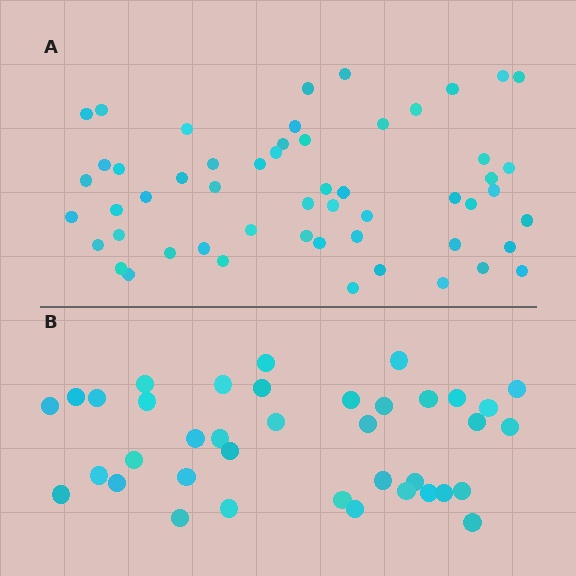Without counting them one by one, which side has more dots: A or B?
Region A (the top region) has more dots.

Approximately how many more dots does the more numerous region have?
Region A has approximately 15 more dots than region B.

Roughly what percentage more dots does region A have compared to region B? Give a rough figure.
About 40% more.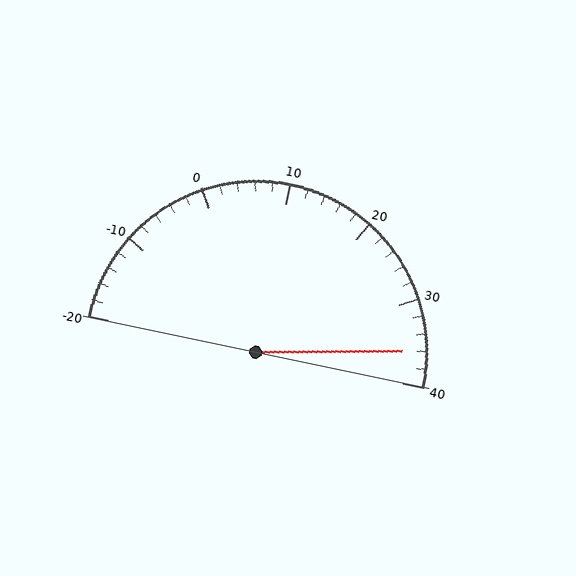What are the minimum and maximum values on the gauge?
The gauge ranges from -20 to 40.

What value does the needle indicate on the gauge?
The needle indicates approximately 36.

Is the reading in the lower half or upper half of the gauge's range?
The reading is in the upper half of the range (-20 to 40).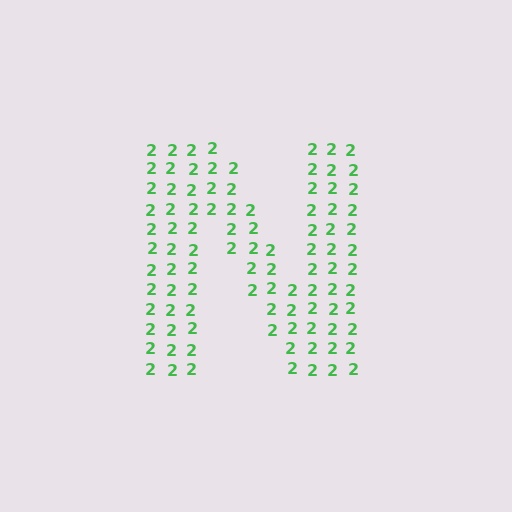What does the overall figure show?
The overall figure shows the letter N.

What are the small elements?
The small elements are digit 2's.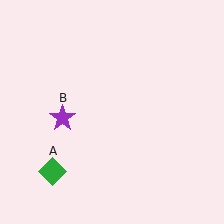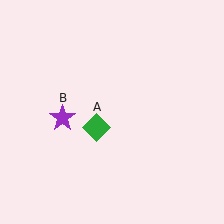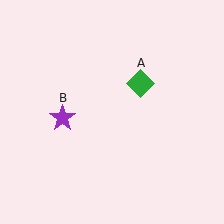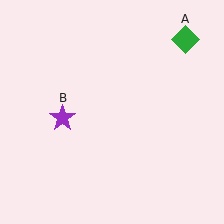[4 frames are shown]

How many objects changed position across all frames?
1 object changed position: green diamond (object A).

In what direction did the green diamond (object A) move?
The green diamond (object A) moved up and to the right.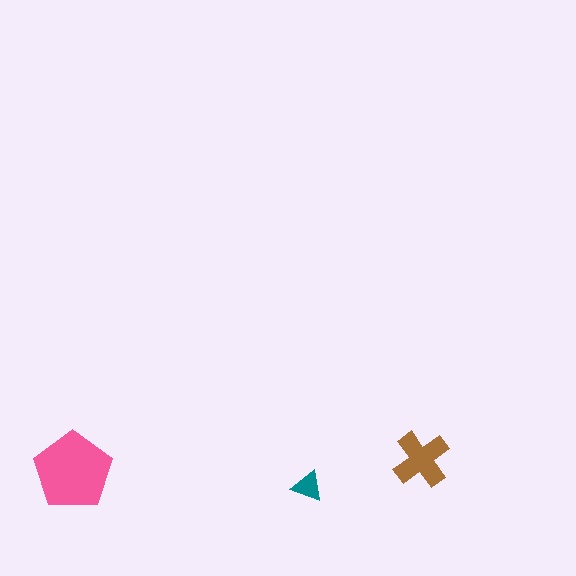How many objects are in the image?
There are 3 objects in the image.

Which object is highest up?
The brown cross is topmost.